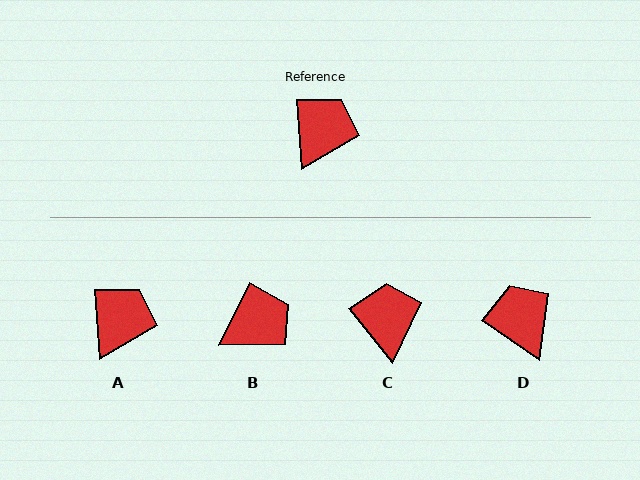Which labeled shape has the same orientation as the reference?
A.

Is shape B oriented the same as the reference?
No, it is off by about 30 degrees.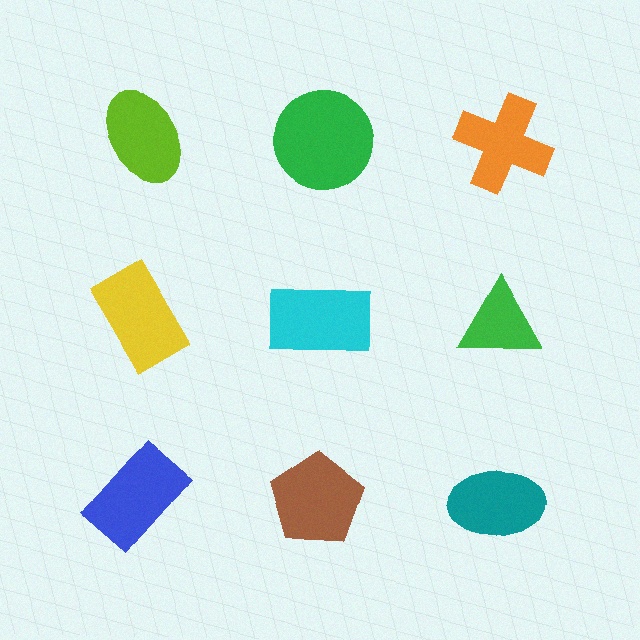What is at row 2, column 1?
A yellow rectangle.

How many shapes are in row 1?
3 shapes.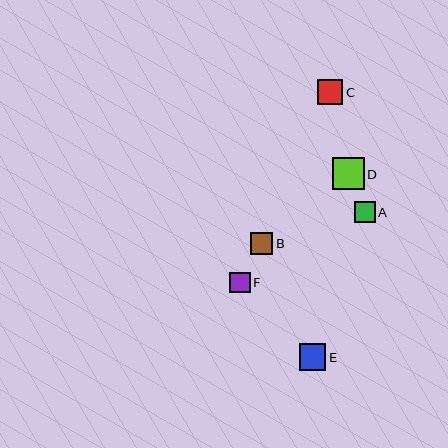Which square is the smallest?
Square F is the smallest with a size of approximately 20 pixels.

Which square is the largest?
Square D is the largest with a size of approximately 32 pixels.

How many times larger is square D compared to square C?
Square D is approximately 1.3 times the size of square C.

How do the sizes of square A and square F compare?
Square A and square F are approximately the same size.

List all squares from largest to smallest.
From largest to smallest: D, E, C, B, A, F.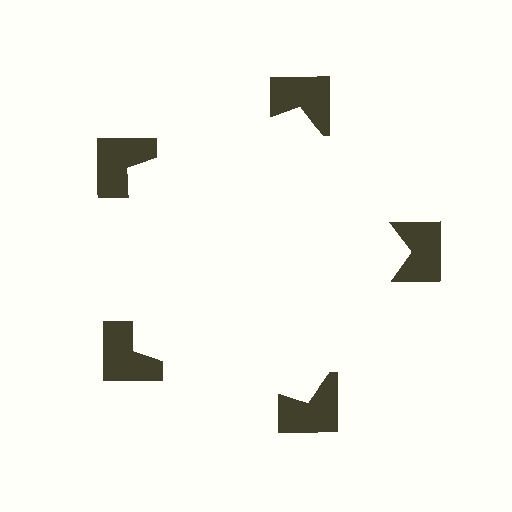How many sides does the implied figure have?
5 sides.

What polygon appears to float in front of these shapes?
An illusory pentagon — its edges are inferred from the aligned wedge cuts in the notched squares, not physically drawn.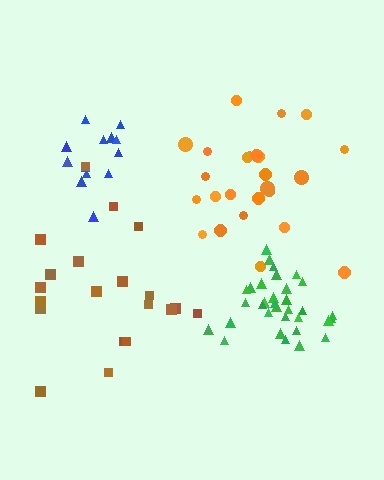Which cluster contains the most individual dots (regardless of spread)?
Green (33).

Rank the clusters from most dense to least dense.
green, blue, orange, brown.